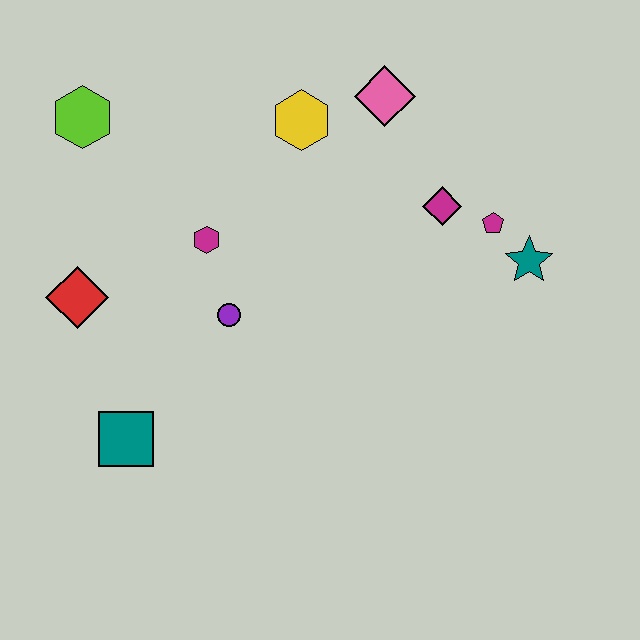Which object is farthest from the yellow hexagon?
The teal square is farthest from the yellow hexagon.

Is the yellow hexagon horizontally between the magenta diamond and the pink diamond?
No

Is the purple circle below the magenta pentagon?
Yes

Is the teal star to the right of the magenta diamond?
Yes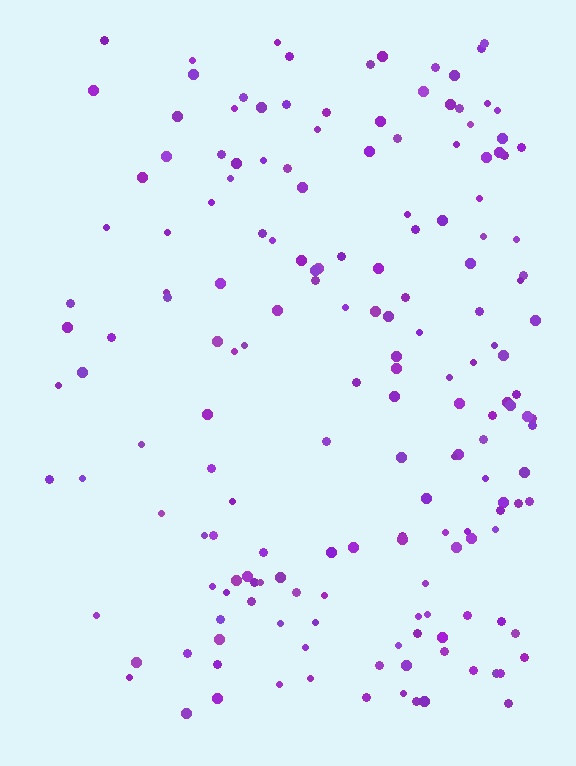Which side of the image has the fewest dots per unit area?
The left.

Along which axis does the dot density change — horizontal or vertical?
Horizontal.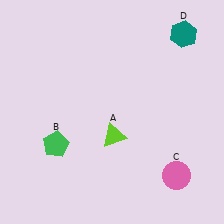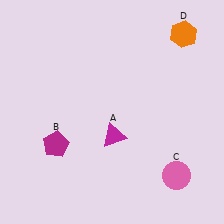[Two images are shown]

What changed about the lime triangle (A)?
In Image 1, A is lime. In Image 2, it changed to magenta.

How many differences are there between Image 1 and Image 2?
There are 3 differences between the two images.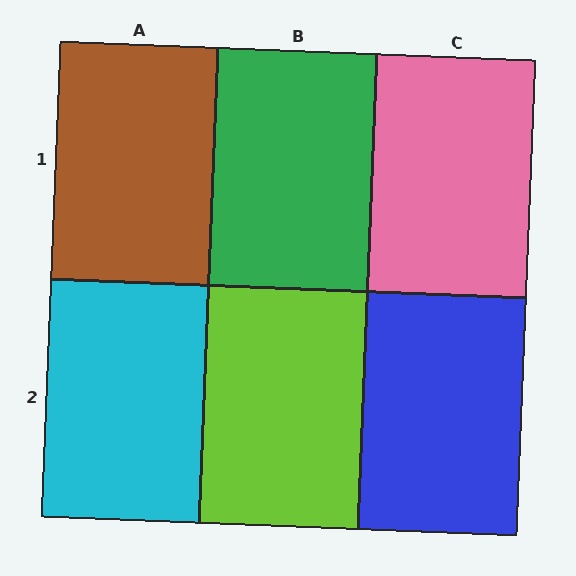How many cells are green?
1 cell is green.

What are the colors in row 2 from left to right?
Cyan, lime, blue.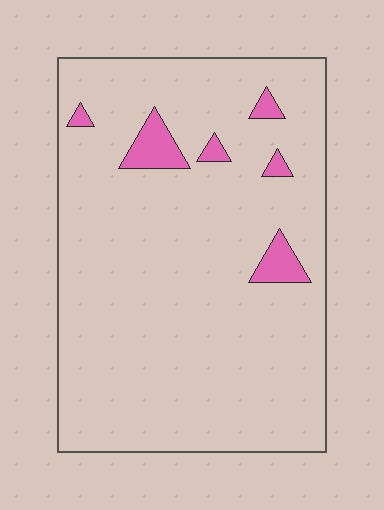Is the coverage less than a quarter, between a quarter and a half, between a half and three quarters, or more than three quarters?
Less than a quarter.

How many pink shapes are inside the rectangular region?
6.